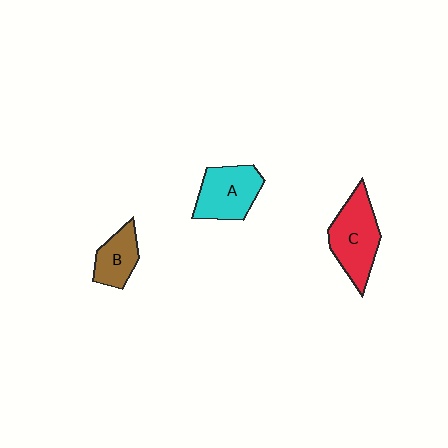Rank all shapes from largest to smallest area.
From largest to smallest: C (red), A (cyan), B (brown).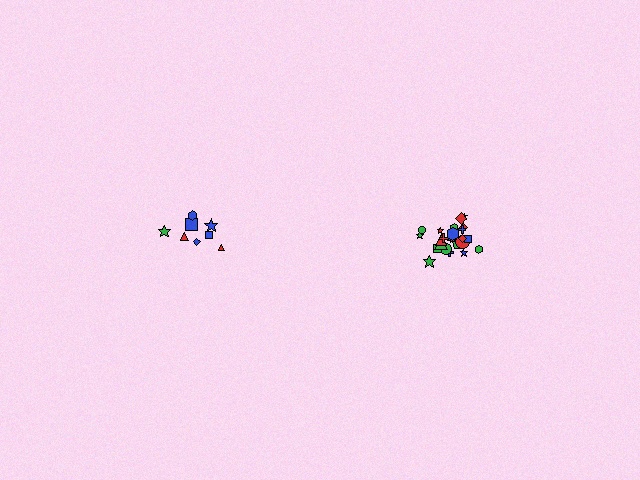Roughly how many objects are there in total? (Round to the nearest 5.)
Roughly 35 objects in total.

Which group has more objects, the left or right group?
The right group.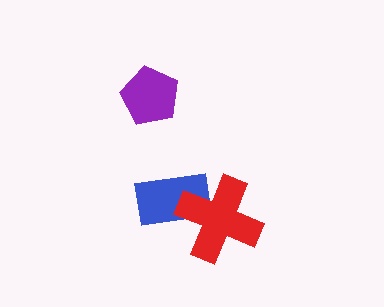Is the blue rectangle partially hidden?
Yes, it is partially covered by another shape.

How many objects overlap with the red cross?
1 object overlaps with the red cross.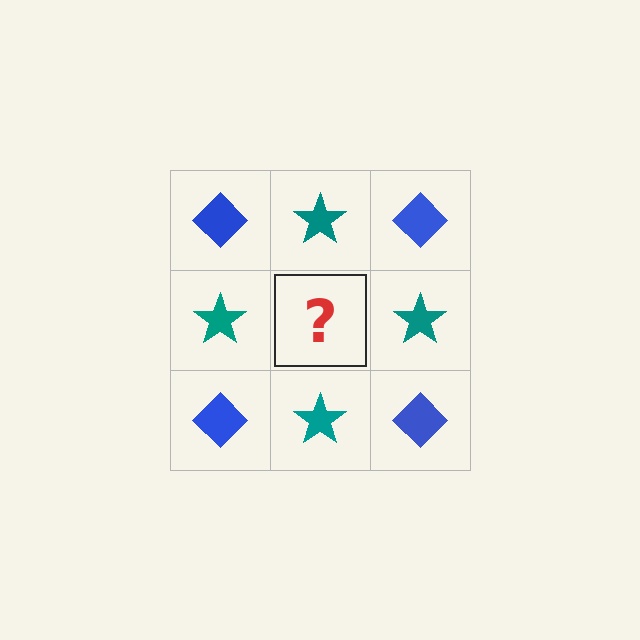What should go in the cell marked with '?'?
The missing cell should contain a blue diamond.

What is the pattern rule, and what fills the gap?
The rule is that it alternates blue diamond and teal star in a checkerboard pattern. The gap should be filled with a blue diamond.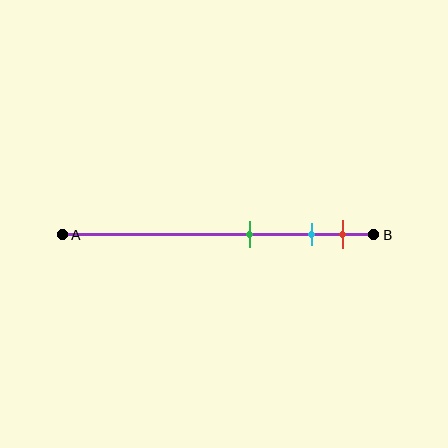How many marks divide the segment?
There are 3 marks dividing the segment.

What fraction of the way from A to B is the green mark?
The green mark is approximately 60% (0.6) of the way from A to B.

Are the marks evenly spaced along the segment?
No, the marks are not evenly spaced.